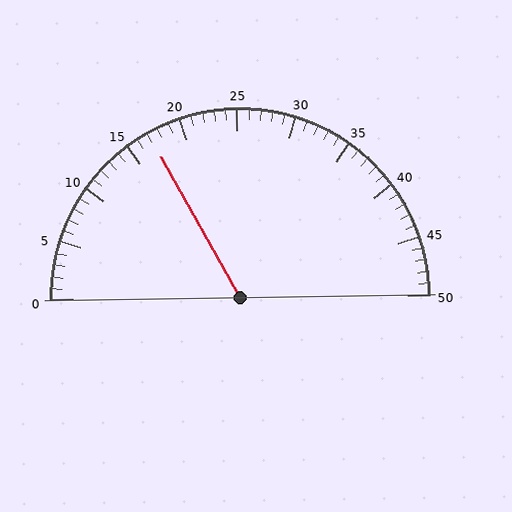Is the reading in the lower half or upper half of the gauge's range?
The reading is in the lower half of the range (0 to 50).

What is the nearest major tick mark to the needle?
The nearest major tick mark is 15.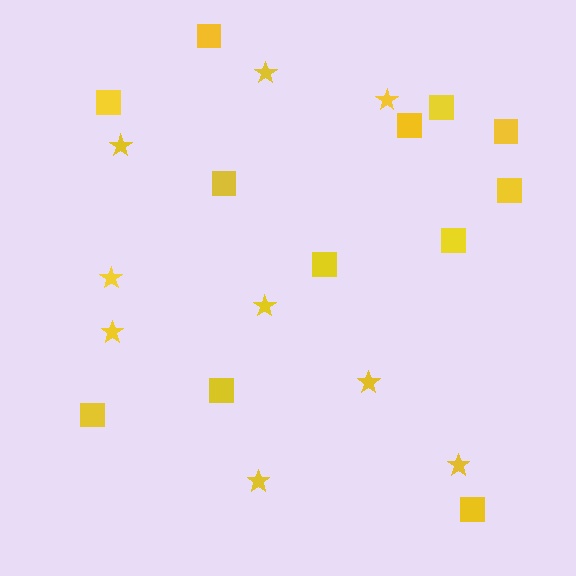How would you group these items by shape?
There are 2 groups: one group of stars (9) and one group of squares (12).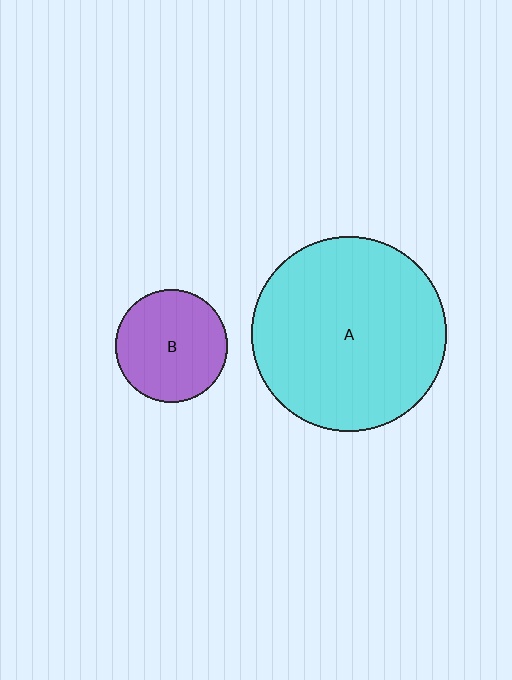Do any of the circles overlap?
No, none of the circles overlap.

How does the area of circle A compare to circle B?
Approximately 3.0 times.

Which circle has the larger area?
Circle A (cyan).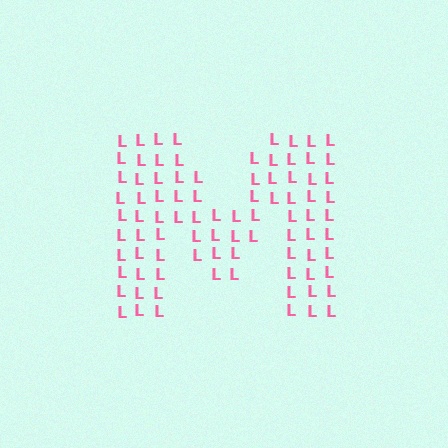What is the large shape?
The large shape is the letter M.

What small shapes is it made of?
It is made of small letter L's.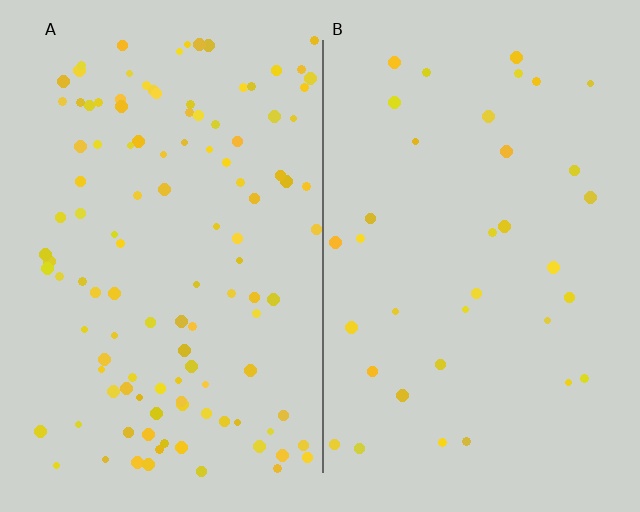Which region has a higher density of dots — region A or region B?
A (the left).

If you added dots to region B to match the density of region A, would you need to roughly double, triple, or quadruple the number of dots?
Approximately triple.